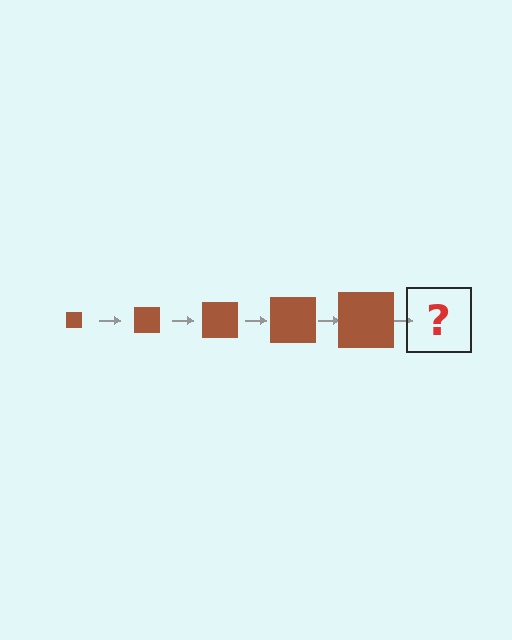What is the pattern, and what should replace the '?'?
The pattern is that the square gets progressively larger each step. The '?' should be a brown square, larger than the previous one.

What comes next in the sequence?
The next element should be a brown square, larger than the previous one.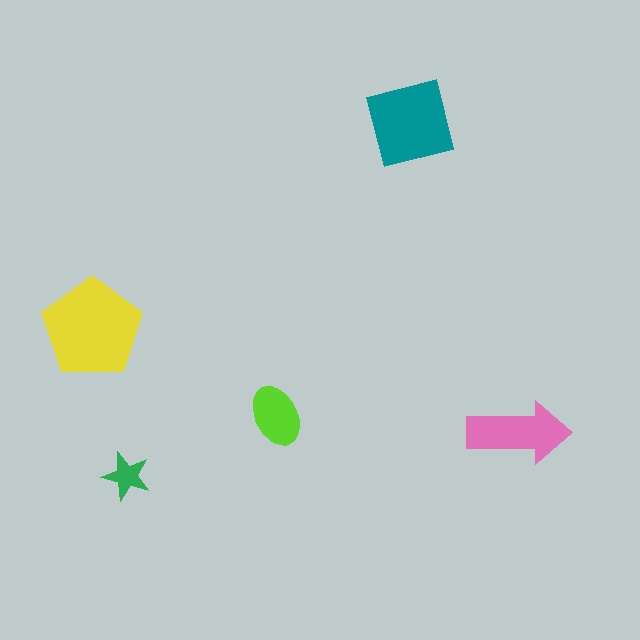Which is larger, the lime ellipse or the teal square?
The teal square.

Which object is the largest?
The yellow pentagon.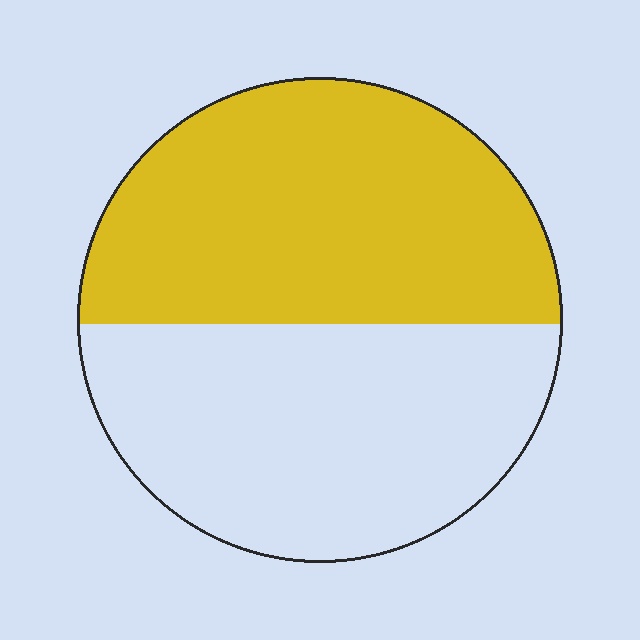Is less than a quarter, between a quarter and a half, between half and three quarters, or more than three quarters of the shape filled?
Between half and three quarters.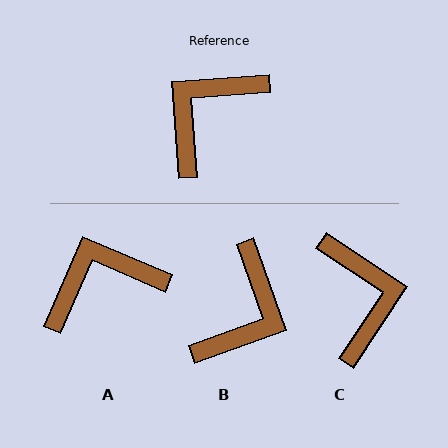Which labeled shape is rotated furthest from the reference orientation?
B, about 164 degrees away.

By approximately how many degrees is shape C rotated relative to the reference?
Approximately 128 degrees clockwise.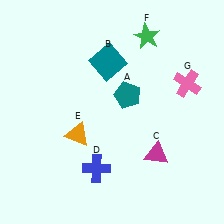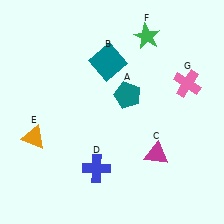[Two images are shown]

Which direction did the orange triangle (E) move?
The orange triangle (E) moved left.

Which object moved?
The orange triangle (E) moved left.